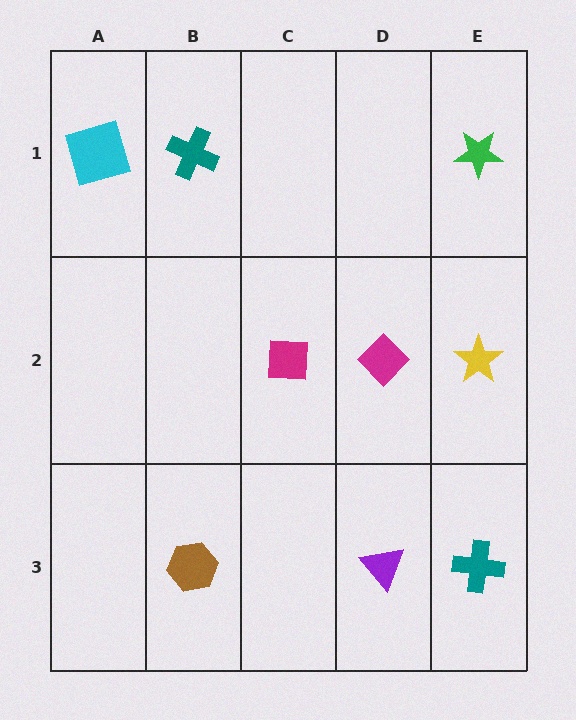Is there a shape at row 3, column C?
No, that cell is empty.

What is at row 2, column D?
A magenta diamond.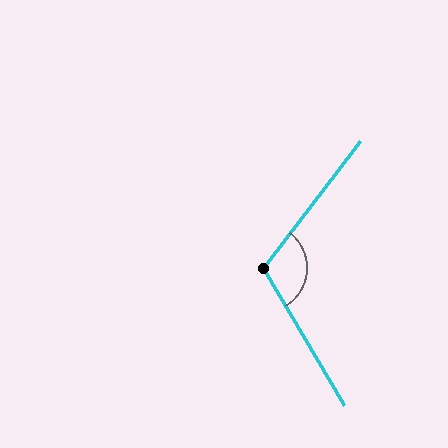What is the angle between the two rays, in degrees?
Approximately 112 degrees.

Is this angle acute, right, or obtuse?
It is obtuse.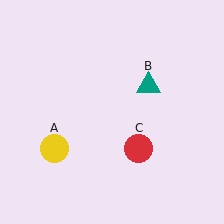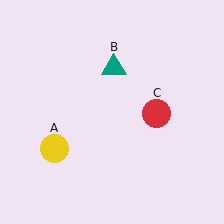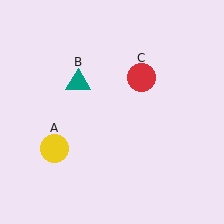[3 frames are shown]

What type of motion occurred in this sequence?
The teal triangle (object B), red circle (object C) rotated counterclockwise around the center of the scene.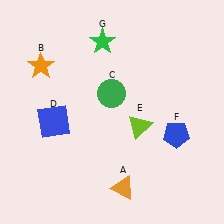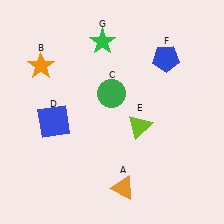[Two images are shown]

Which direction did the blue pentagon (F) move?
The blue pentagon (F) moved up.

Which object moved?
The blue pentagon (F) moved up.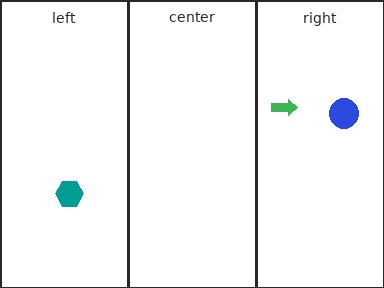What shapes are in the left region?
The teal hexagon.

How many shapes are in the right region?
2.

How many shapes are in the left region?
1.